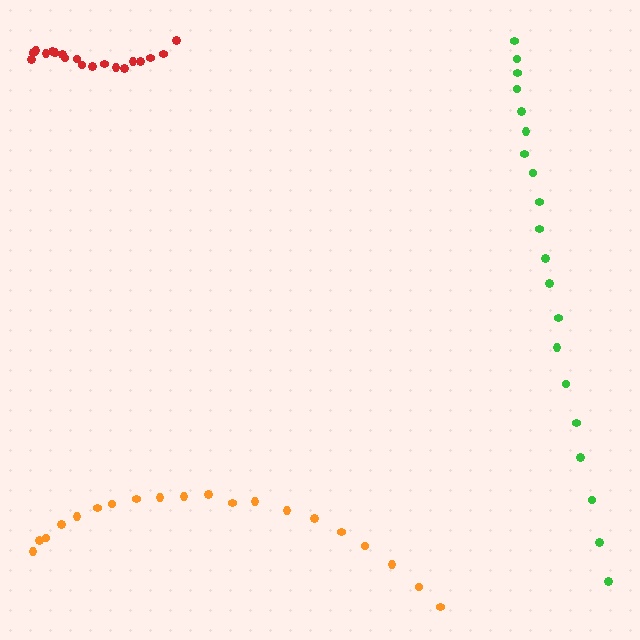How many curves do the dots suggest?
There are 3 distinct paths.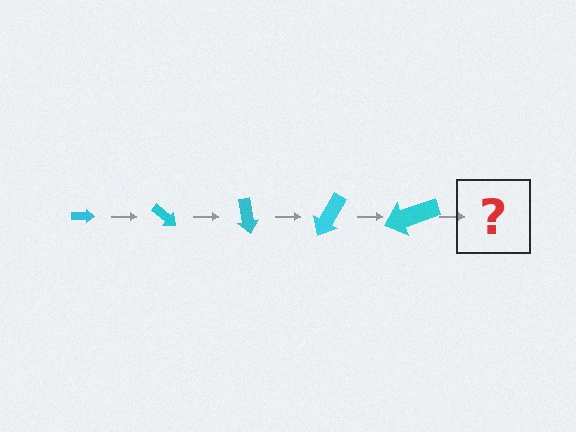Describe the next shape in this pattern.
It should be an arrow, larger than the previous one and rotated 200 degrees from the start.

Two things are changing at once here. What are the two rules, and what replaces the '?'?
The two rules are that the arrow grows larger each step and it rotates 40 degrees each step. The '?' should be an arrow, larger than the previous one and rotated 200 degrees from the start.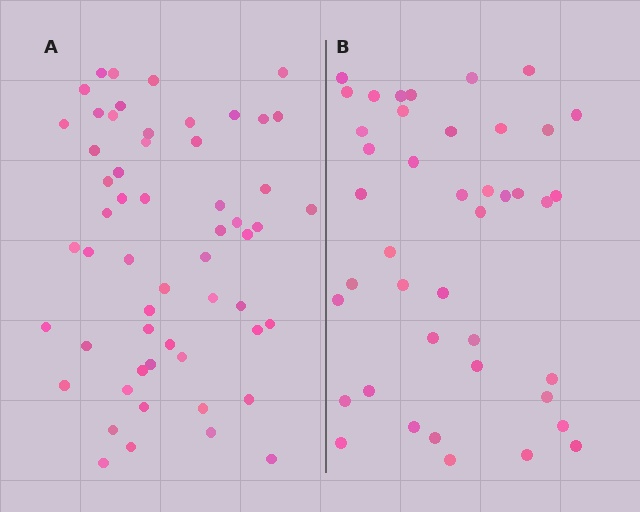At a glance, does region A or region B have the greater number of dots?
Region A (the left region) has more dots.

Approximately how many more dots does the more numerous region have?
Region A has approximately 15 more dots than region B.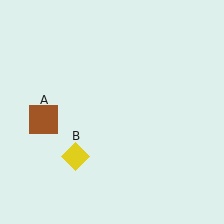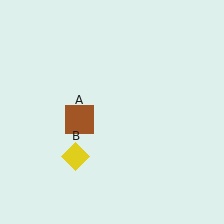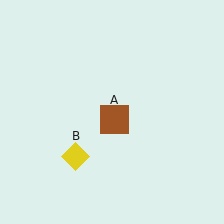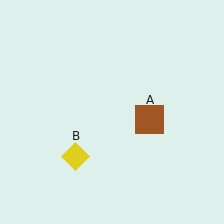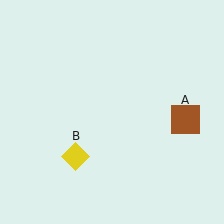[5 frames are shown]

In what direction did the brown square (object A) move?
The brown square (object A) moved right.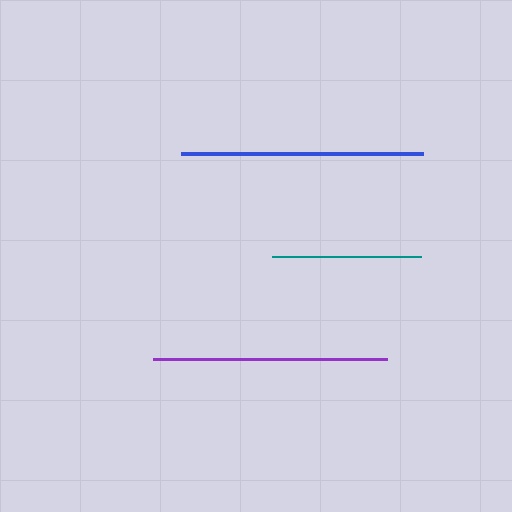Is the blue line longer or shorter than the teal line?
The blue line is longer than the teal line.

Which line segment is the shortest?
The teal line is the shortest at approximately 148 pixels.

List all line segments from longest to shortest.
From longest to shortest: blue, purple, teal.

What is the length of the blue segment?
The blue segment is approximately 242 pixels long.